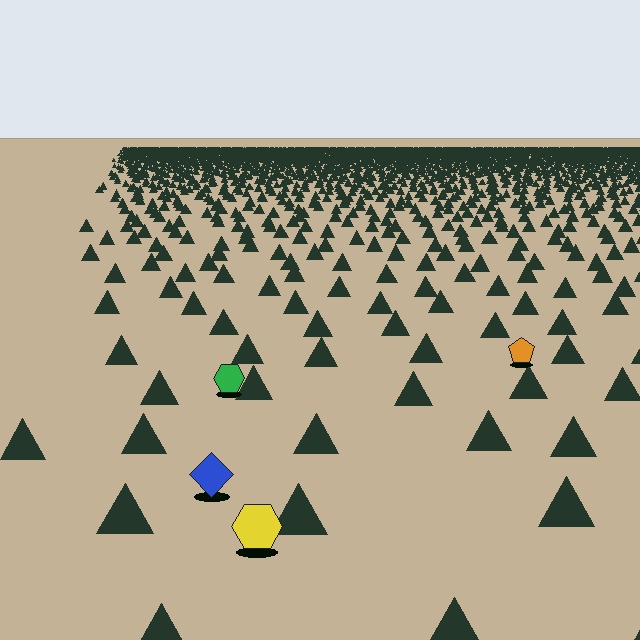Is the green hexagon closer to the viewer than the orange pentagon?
Yes. The green hexagon is closer — you can tell from the texture gradient: the ground texture is coarser near it.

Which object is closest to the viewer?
The yellow hexagon is closest. The texture marks near it are larger and more spread out.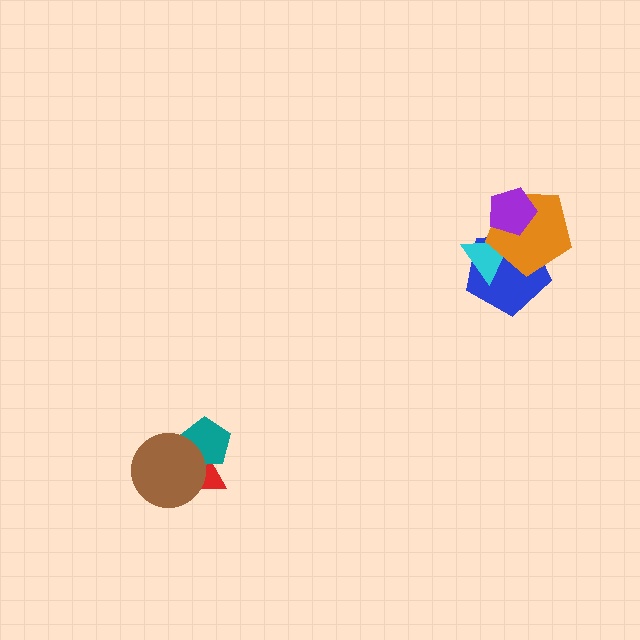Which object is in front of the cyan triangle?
The orange pentagon is in front of the cyan triangle.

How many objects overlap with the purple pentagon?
2 objects overlap with the purple pentagon.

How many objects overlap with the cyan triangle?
2 objects overlap with the cyan triangle.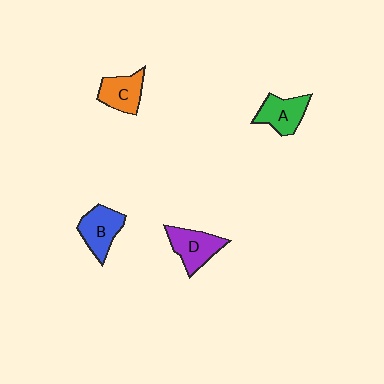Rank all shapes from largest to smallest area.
From largest to smallest: D (purple), B (blue), A (green), C (orange).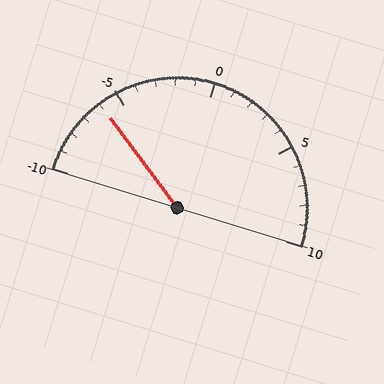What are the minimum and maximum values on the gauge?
The gauge ranges from -10 to 10.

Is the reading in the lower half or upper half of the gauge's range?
The reading is in the lower half of the range (-10 to 10).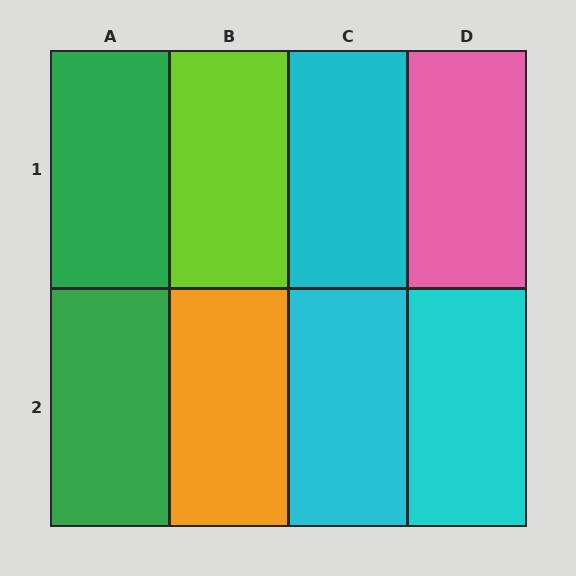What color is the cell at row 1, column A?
Green.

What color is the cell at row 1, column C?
Cyan.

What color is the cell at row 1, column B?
Lime.